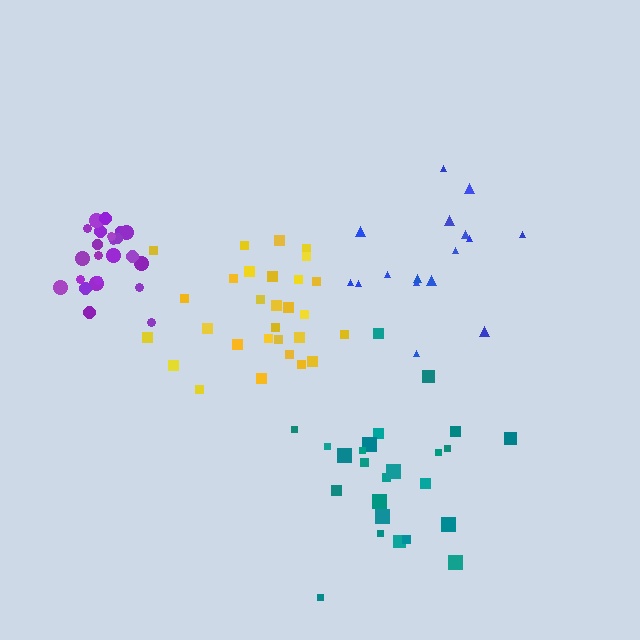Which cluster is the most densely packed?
Purple.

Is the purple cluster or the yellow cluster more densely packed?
Purple.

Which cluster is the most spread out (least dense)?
Blue.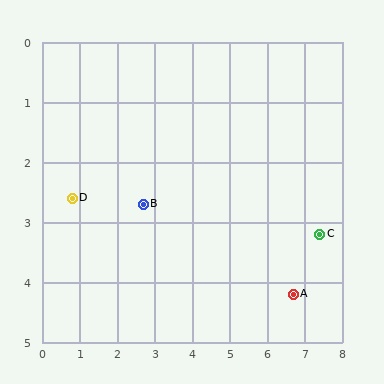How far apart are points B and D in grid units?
Points B and D are about 1.9 grid units apart.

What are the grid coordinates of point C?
Point C is at approximately (7.4, 3.2).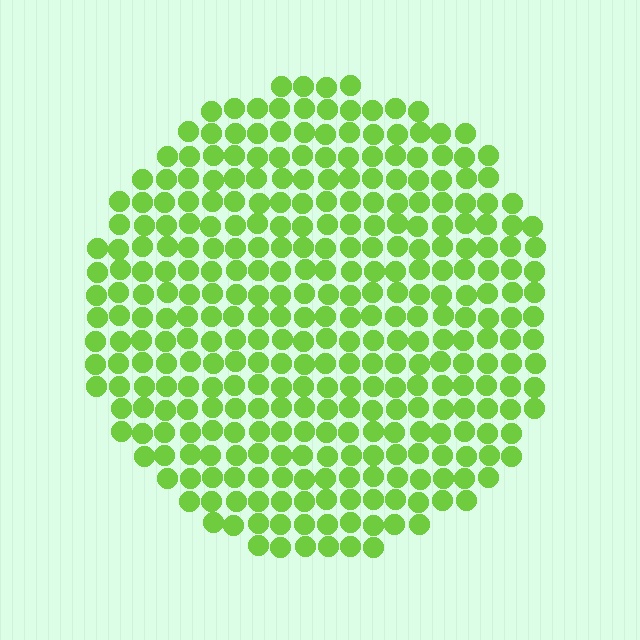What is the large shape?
The large shape is a circle.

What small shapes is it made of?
It is made of small circles.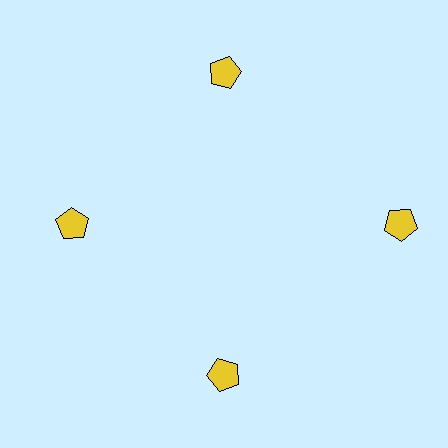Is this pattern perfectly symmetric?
No. The 4 yellow pentagons are arranged in a ring, but one element near the 3 o'clock position is pushed outward from the center, breaking the 4-fold rotational symmetry.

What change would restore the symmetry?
The symmetry would be restored by moving it inward, back onto the ring so that all 4 pentagons sit at equal angles and equal distance from the center.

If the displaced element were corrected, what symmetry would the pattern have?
It would have 4-fold rotational symmetry — the pattern would map onto itself every 90 degrees.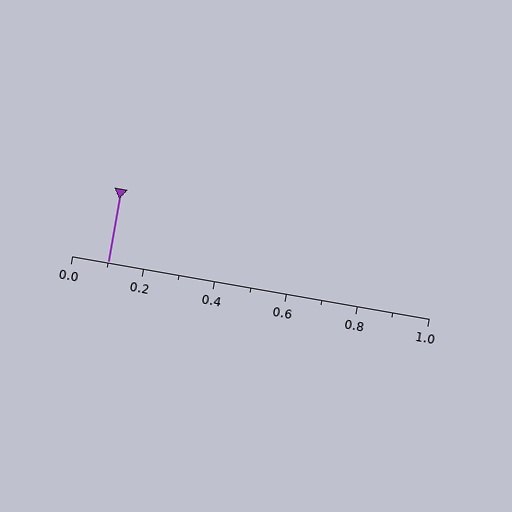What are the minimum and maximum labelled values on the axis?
The axis runs from 0.0 to 1.0.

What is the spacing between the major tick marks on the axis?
The major ticks are spaced 0.2 apart.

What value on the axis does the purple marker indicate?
The marker indicates approximately 0.1.